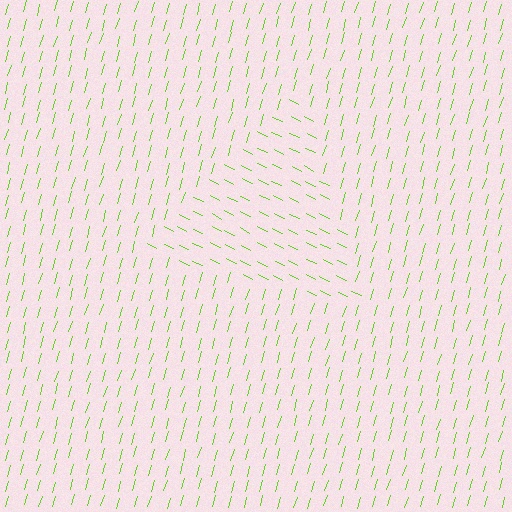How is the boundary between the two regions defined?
The boundary is defined purely by a change in line orientation (approximately 80 degrees difference). All lines are the same color and thickness.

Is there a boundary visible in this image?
Yes, there is a texture boundary formed by a change in line orientation.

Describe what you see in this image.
The image is filled with small lime line segments. A triangle region in the image has lines oriented differently from the surrounding lines, creating a visible texture boundary.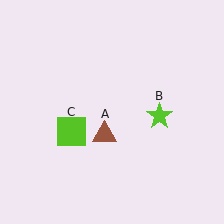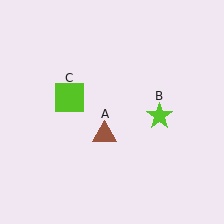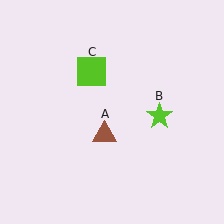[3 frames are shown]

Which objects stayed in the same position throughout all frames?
Brown triangle (object A) and lime star (object B) remained stationary.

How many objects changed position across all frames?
1 object changed position: lime square (object C).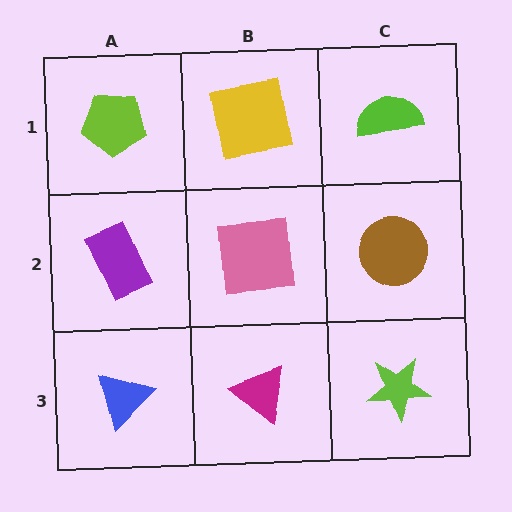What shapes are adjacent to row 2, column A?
A lime pentagon (row 1, column A), a blue triangle (row 3, column A), a pink square (row 2, column B).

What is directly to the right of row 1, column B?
A lime semicircle.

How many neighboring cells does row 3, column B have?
3.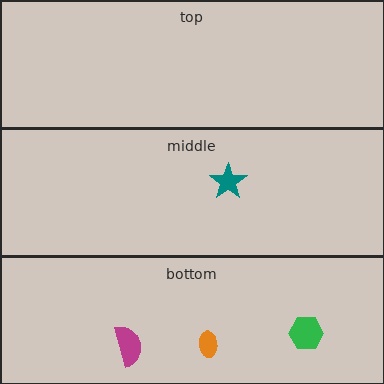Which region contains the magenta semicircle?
The bottom region.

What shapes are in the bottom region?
The green hexagon, the orange ellipse, the magenta semicircle.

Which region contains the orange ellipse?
The bottom region.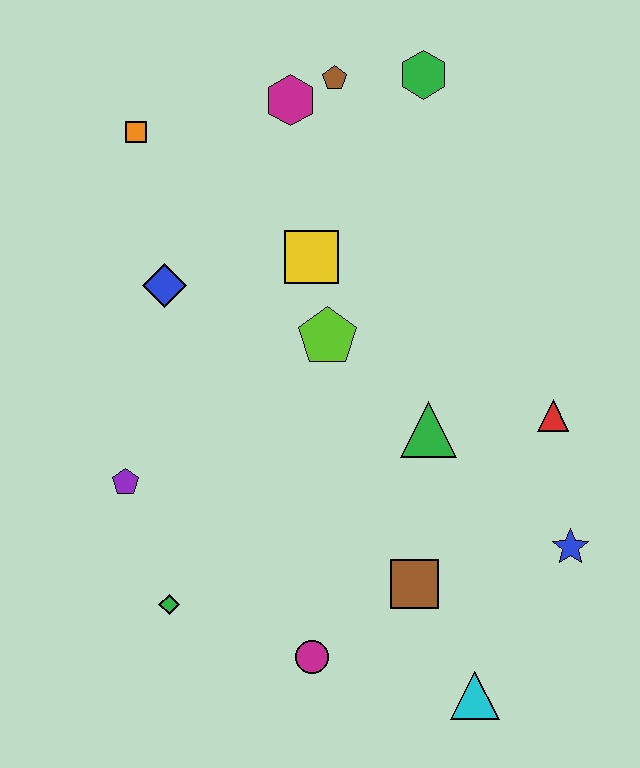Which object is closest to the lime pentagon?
The yellow square is closest to the lime pentagon.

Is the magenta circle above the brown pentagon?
No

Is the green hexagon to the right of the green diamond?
Yes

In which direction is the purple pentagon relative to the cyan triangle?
The purple pentagon is to the left of the cyan triangle.